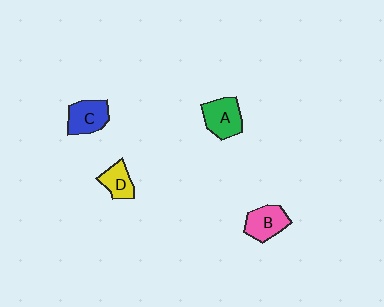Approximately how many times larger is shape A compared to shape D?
Approximately 1.4 times.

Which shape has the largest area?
Shape A (green).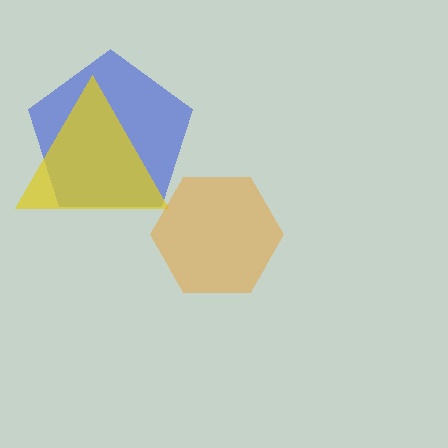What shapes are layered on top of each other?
The layered shapes are: a blue pentagon, a yellow triangle, an orange hexagon.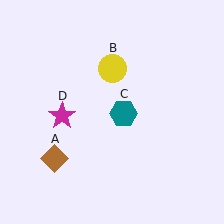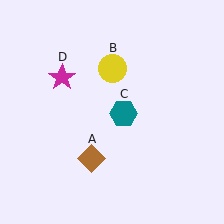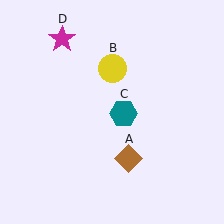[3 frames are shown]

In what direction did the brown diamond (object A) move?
The brown diamond (object A) moved right.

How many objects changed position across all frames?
2 objects changed position: brown diamond (object A), magenta star (object D).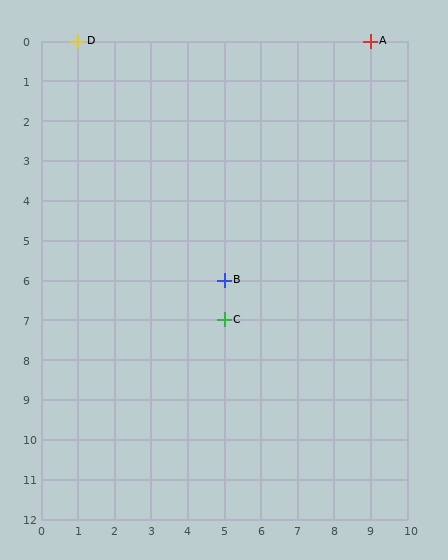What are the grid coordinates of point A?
Point A is at grid coordinates (9, 0).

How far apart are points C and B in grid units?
Points C and B are 1 row apart.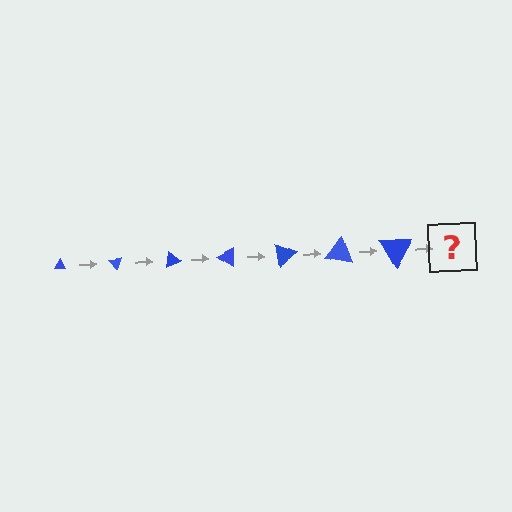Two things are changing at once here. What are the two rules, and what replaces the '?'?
The two rules are that the triangle grows larger each step and it rotates 50 degrees each step. The '?' should be a triangle, larger than the previous one and rotated 350 degrees from the start.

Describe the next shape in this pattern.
It should be a triangle, larger than the previous one and rotated 350 degrees from the start.